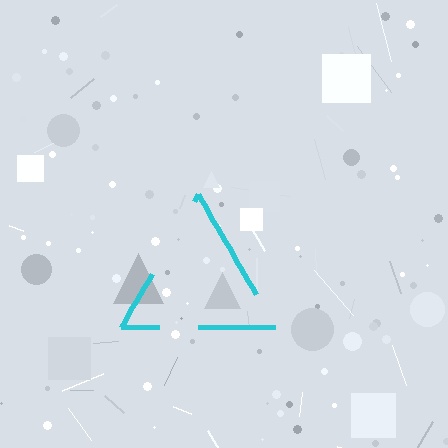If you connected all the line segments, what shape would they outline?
They would outline a triangle.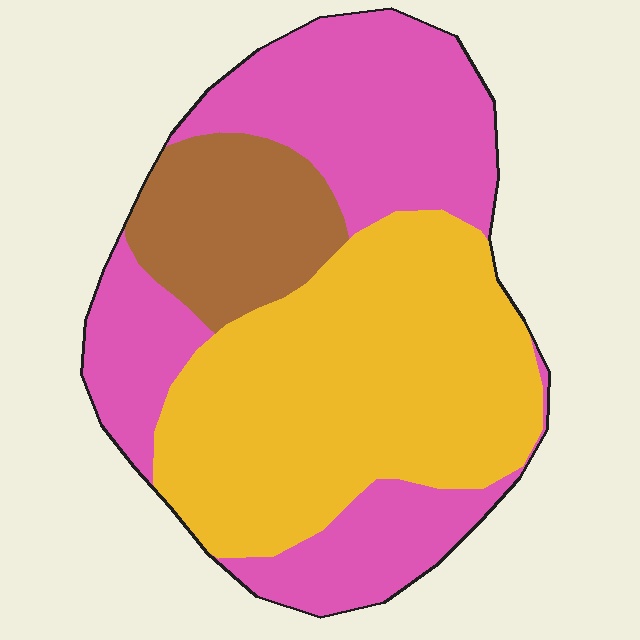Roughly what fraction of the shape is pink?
Pink takes up between a quarter and a half of the shape.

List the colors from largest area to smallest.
From largest to smallest: yellow, pink, brown.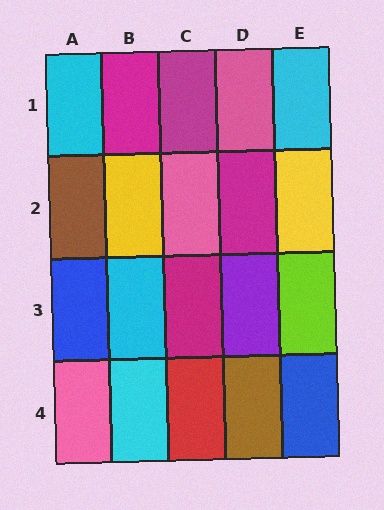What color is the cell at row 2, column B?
Yellow.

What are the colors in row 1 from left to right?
Cyan, magenta, magenta, pink, cyan.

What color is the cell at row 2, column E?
Yellow.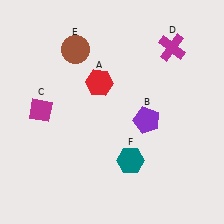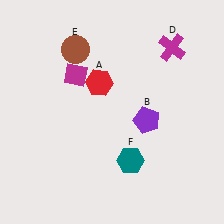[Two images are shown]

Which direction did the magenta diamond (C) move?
The magenta diamond (C) moved up.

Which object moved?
The magenta diamond (C) moved up.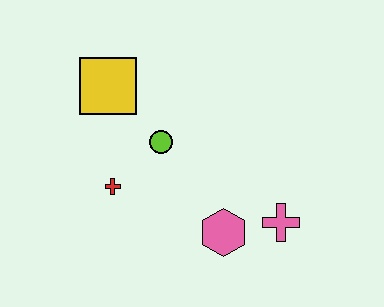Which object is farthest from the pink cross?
The yellow square is farthest from the pink cross.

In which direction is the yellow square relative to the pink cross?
The yellow square is to the left of the pink cross.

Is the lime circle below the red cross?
No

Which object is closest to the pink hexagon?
The pink cross is closest to the pink hexagon.